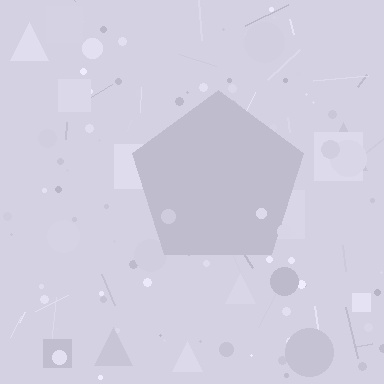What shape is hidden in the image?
A pentagon is hidden in the image.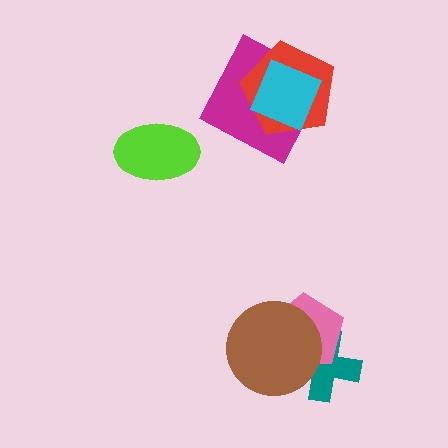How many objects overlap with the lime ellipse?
0 objects overlap with the lime ellipse.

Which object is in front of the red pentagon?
The cyan diamond is in front of the red pentagon.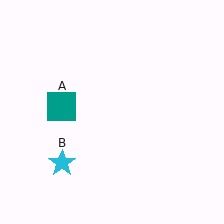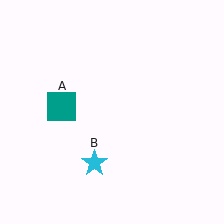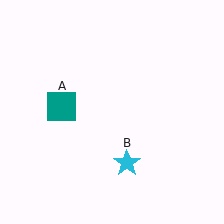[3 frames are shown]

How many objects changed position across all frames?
1 object changed position: cyan star (object B).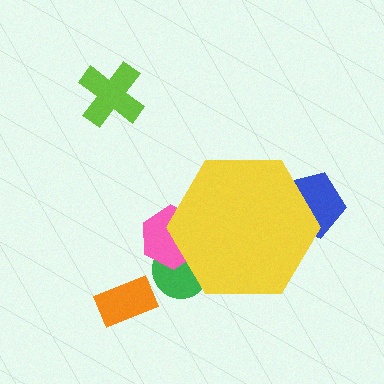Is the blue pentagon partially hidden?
Yes, the blue pentagon is partially hidden behind the yellow hexagon.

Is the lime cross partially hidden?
No, the lime cross is fully visible.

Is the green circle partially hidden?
Yes, the green circle is partially hidden behind the yellow hexagon.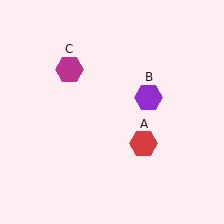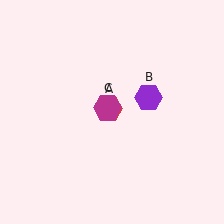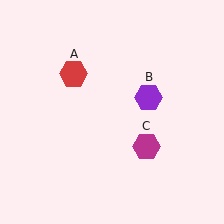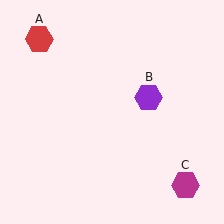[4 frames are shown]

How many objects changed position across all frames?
2 objects changed position: red hexagon (object A), magenta hexagon (object C).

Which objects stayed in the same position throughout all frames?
Purple hexagon (object B) remained stationary.